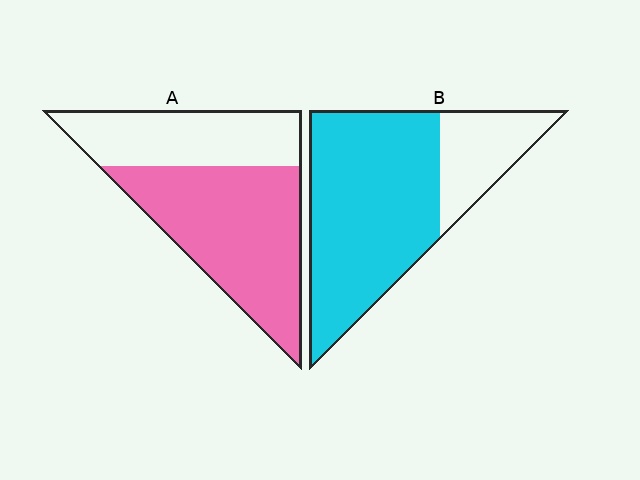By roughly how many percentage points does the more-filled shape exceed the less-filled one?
By roughly 15 percentage points (B over A).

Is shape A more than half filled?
Yes.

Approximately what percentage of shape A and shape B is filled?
A is approximately 60% and B is approximately 75%.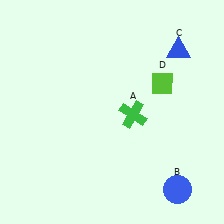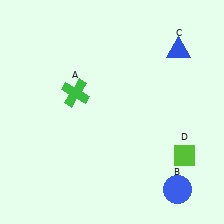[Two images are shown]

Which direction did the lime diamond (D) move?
The lime diamond (D) moved down.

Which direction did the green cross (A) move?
The green cross (A) moved left.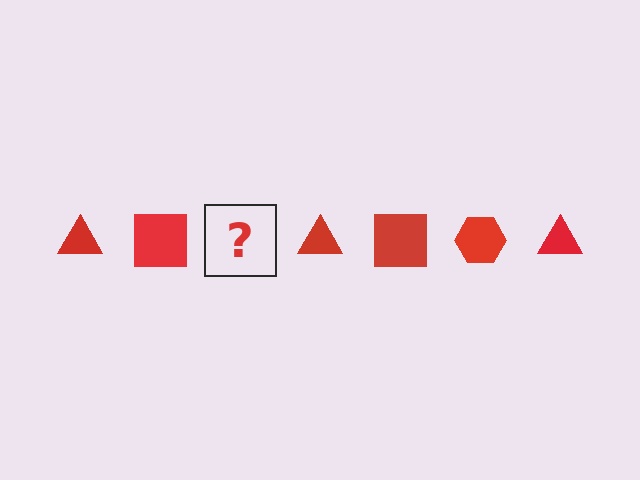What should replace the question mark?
The question mark should be replaced with a red hexagon.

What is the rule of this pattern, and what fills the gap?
The rule is that the pattern cycles through triangle, square, hexagon shapes in red. The gap should be filled with a red hexagon.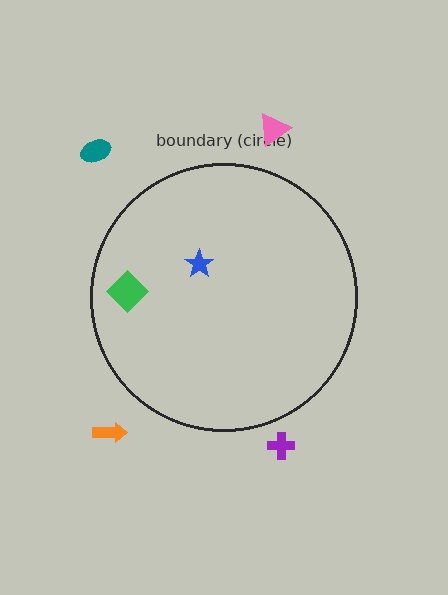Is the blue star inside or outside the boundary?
Inside.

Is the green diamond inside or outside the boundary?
Inside.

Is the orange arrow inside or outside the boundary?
Outside.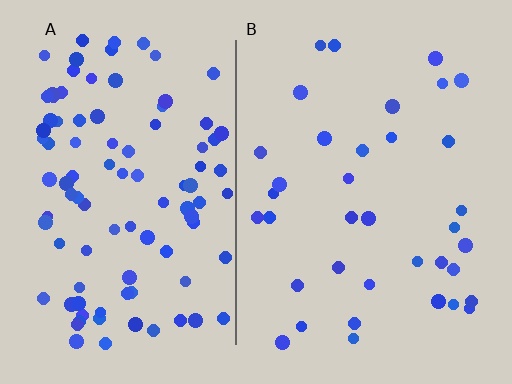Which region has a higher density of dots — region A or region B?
A (the left).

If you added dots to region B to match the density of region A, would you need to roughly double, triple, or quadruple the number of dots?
Approximately triple.